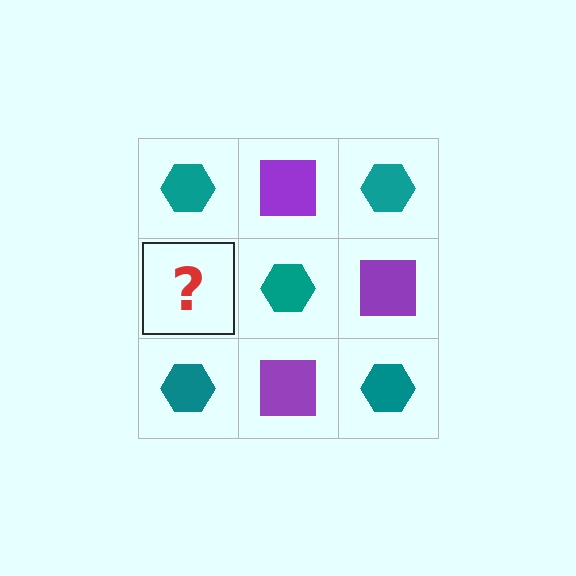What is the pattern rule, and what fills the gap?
The rule is that it alternates teal hexagon and purple square in a checkerboard pattern. The gap should be filled with a purple square.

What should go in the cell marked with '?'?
The missing cell should contain a purple square.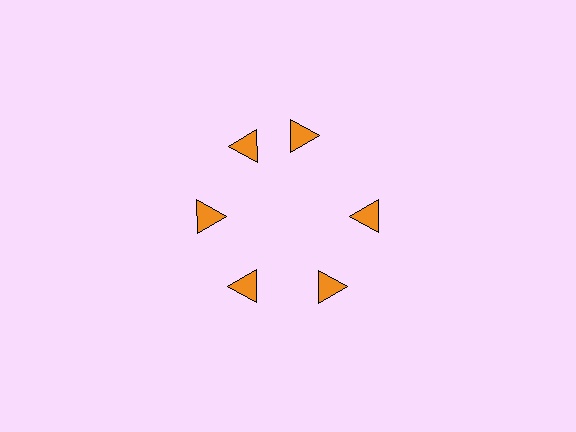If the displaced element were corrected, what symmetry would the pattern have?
It would have 6-fold rotational symmetry — the pattern would map onto itself every 60 degrees.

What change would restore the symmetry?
The symmetry would be restored by rotating it back into even spacing with its neighbors so that all 6 triangles sit at equal angles and equal distance from the center.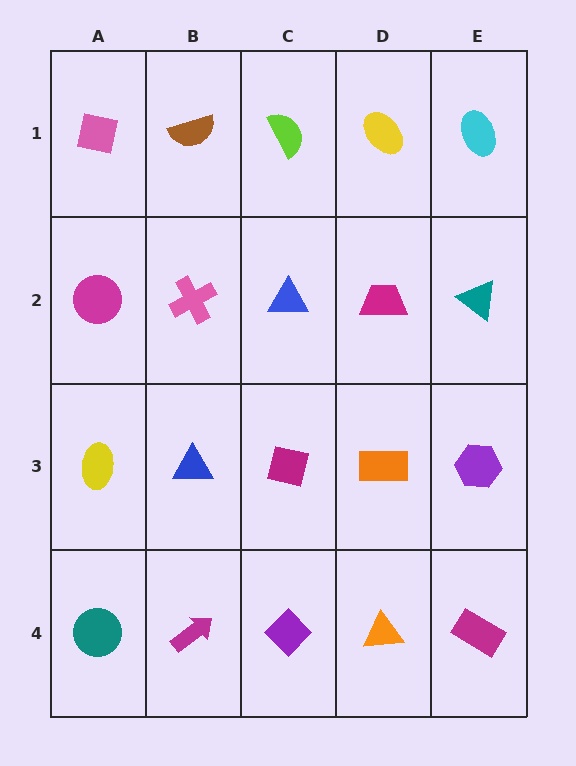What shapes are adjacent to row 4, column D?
An orange rectangle (row 3, column D), a purple diamond (row 4, column C), a magenta rectangle (row 4, column E).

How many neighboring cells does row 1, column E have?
2.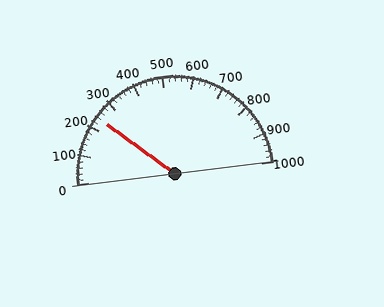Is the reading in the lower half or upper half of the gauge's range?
The reading is in the lower half of the range (0 to 1000).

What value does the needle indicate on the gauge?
The needle indicates approximately 240.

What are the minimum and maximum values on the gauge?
The gauge ranges from 0 to 1000.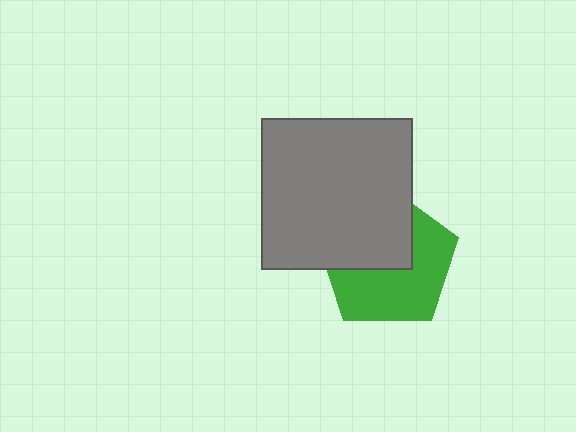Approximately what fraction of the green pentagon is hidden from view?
Roughly 44% of the green pentagon is hidden behind the gray square.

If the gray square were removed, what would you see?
You would see the complete green pentagon.